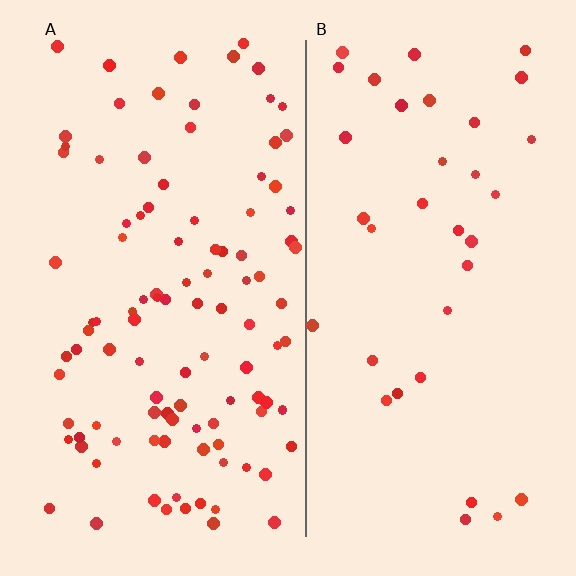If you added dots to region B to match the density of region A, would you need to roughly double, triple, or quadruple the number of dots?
Approximately triple.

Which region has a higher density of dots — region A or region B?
A (the left).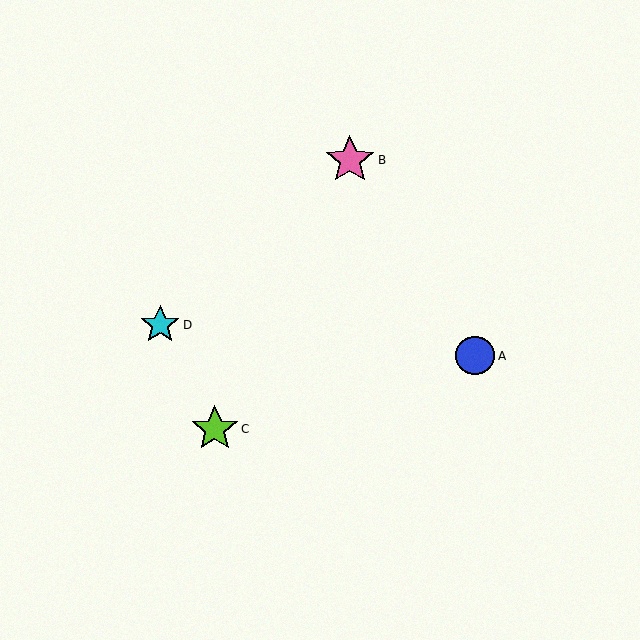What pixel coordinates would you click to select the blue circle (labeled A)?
Click at (475, 356) to select the blue circle A.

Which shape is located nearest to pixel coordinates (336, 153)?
The pink star (labeled B) at (350, 160) is nearest to that location.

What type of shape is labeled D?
Shape D is a cyan star.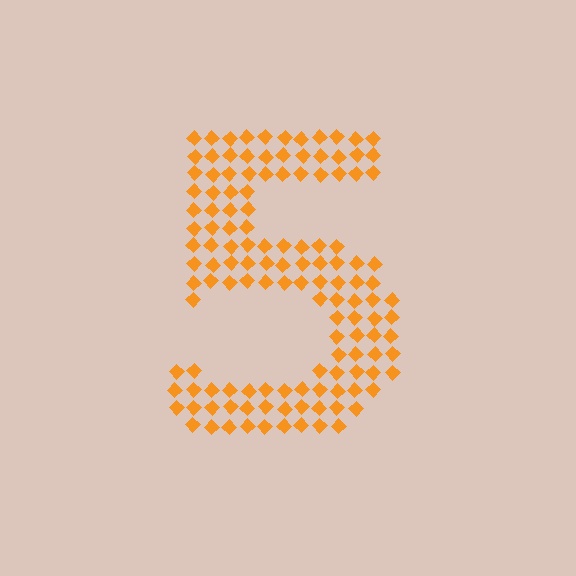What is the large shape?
The large shape is the digit 5.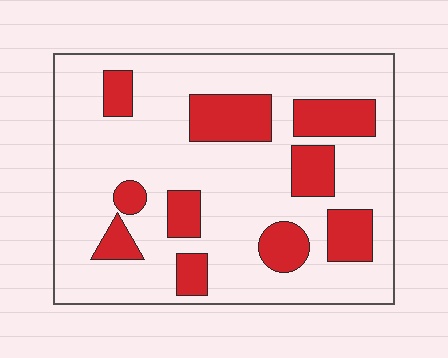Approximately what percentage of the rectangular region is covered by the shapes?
Approximately 25%.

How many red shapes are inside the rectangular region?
10.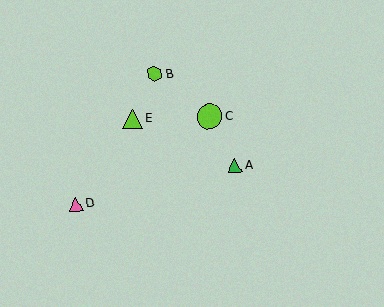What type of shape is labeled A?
Shape A is a green triangle.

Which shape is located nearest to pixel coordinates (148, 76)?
The lime hexagon (labeled B) at (154, 74) is nearest to that location.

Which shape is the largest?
The lime circle (labeled C) is the largest.